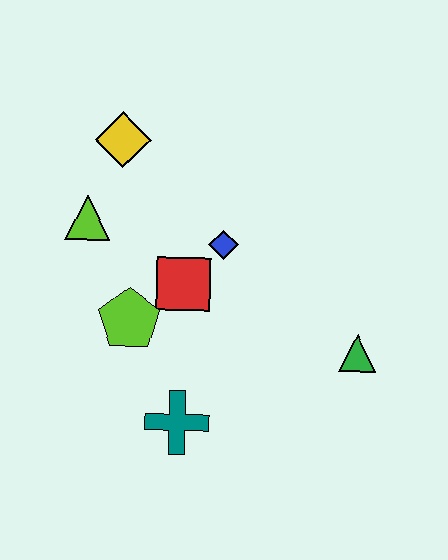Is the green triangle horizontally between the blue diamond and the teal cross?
No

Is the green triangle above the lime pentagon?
No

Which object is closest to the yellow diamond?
The lime triangle is closest to the yellow diamond.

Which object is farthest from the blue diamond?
The teal cross is farthest from the blue diamond.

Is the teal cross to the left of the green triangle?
Yes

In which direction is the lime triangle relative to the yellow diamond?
The lime triangle is below the yellow diamond.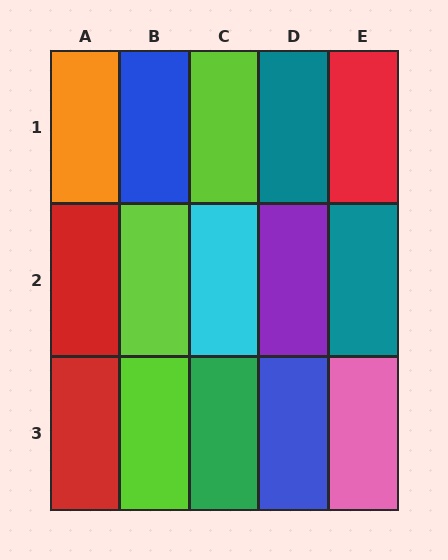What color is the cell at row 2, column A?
Red.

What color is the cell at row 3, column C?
Green.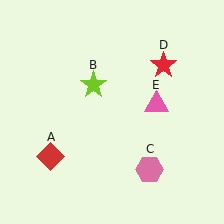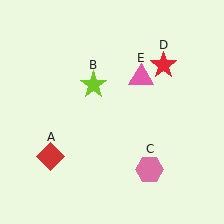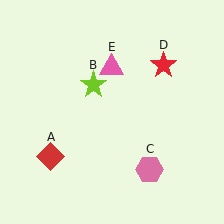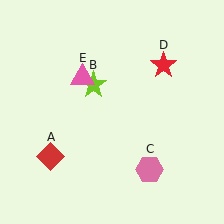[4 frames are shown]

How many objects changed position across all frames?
1 object changed position: pink triangle (object E).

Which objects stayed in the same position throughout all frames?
Red diamond (object A) and lime star (object B) and pink hexagon (object C) and red star (object D) remained stationary.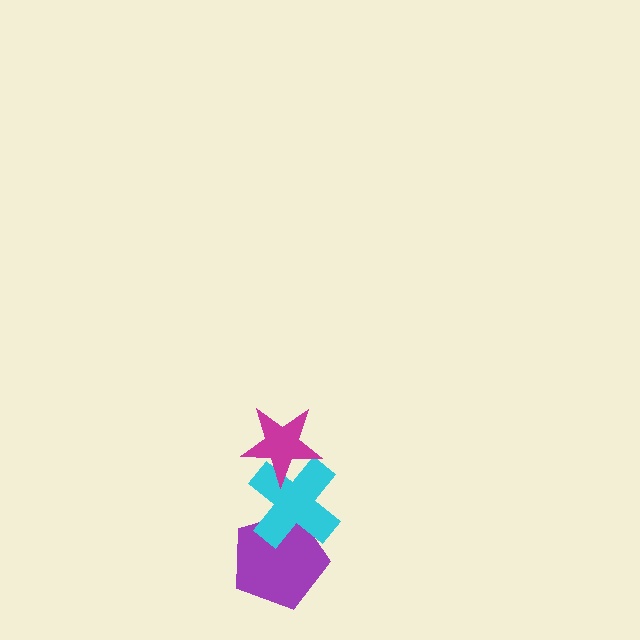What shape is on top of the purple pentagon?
The cyan cross is on top of the purple pentagon.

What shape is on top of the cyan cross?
The magenta star is on top of the cyan cross.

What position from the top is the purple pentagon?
The purple pentagon is 3rd from the top.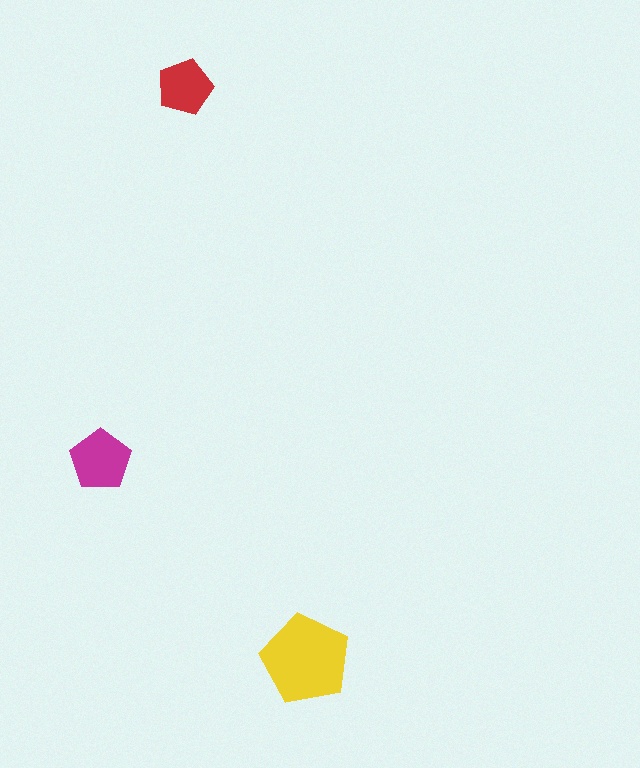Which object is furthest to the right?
The yellow pentagon is rightmost.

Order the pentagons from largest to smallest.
the yellow one, the magenta one, the red one.